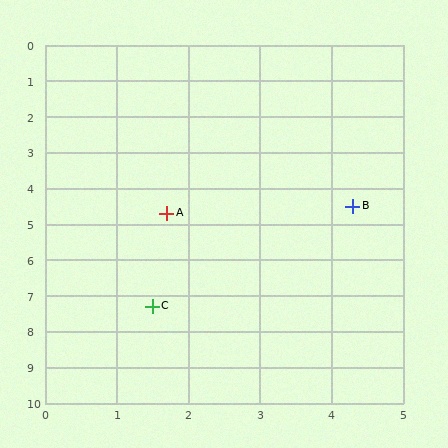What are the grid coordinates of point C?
Point C is at approximately (1.5, 7.3).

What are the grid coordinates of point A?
Point A is at approximately (1.7, 4.7).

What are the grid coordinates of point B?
Point B is at approximately (4.3, 4.5).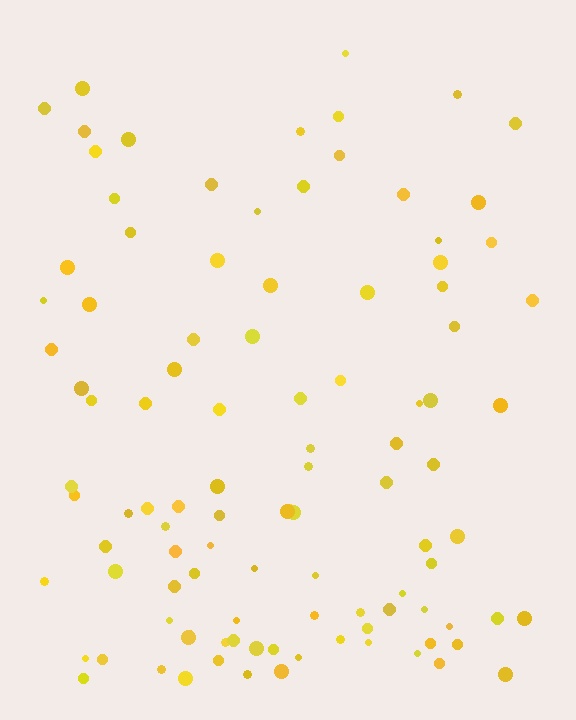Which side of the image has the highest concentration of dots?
The bottom.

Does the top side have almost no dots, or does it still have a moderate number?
Still a moderate number, just noticeably fewer than the bottom.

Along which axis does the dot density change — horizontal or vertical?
Vertical.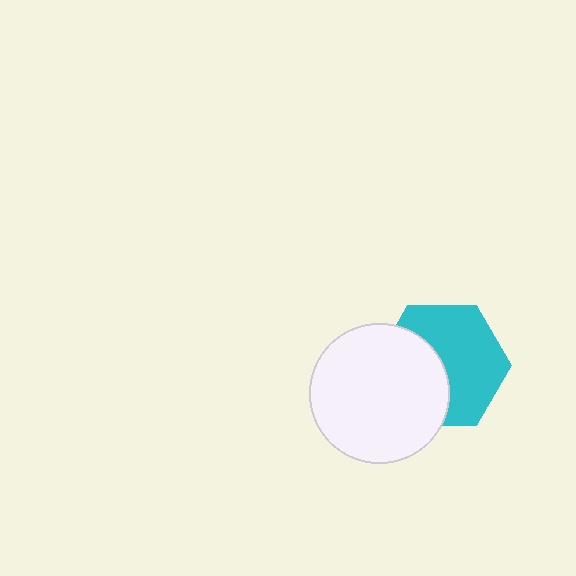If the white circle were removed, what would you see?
You would see the complete cyan hexagon.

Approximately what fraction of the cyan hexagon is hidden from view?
Roughly 42% of the cyan hexagon is hidden behind the white circle.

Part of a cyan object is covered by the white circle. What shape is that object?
It is a hexagon.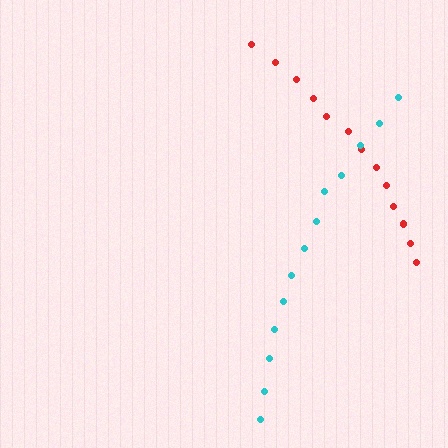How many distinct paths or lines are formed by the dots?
There are 2 distinct paths.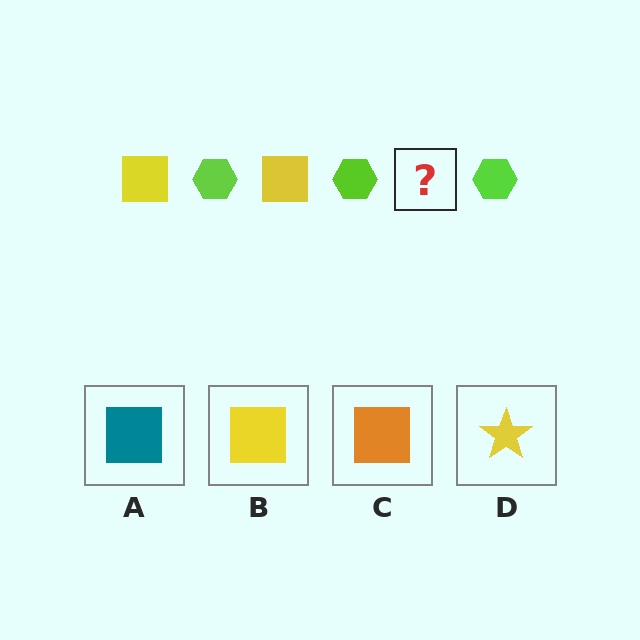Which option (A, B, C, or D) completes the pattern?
B.